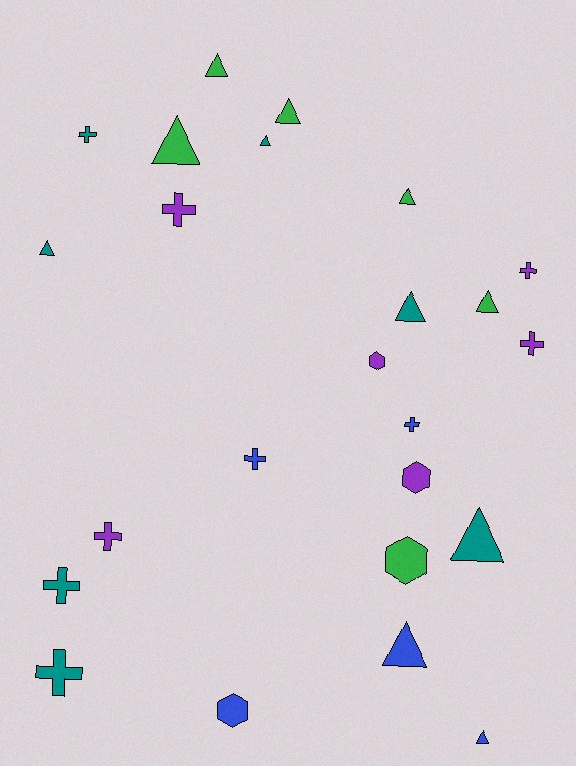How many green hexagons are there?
There is 1 green hexagon.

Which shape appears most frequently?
Triangle, with 11 objects.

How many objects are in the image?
There are 24 objects.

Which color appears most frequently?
Teal, with 7 objects.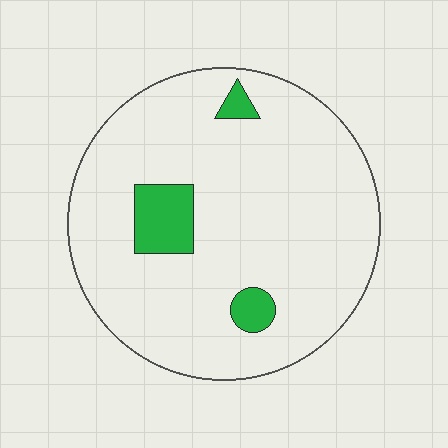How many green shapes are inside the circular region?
3.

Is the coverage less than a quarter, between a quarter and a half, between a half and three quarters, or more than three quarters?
Less than a quarter.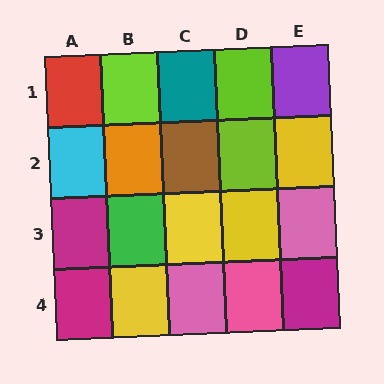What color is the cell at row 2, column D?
Lime.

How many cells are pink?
3 cells are pink.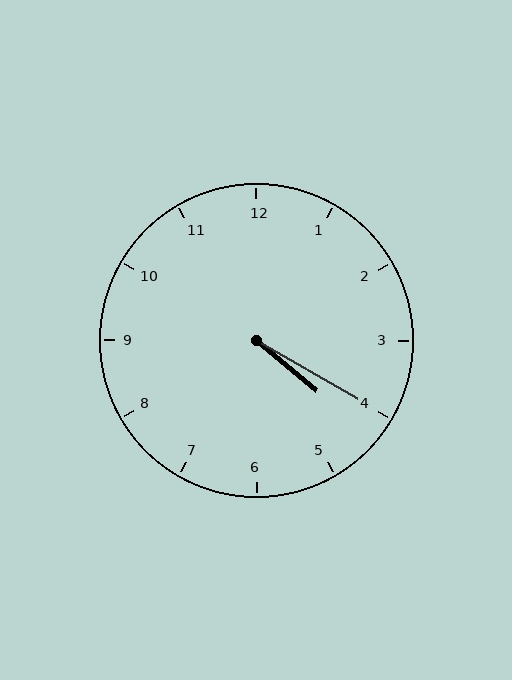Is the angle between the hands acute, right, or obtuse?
It is acute.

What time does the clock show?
4:20.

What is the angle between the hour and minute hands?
Approximately 10 degrees.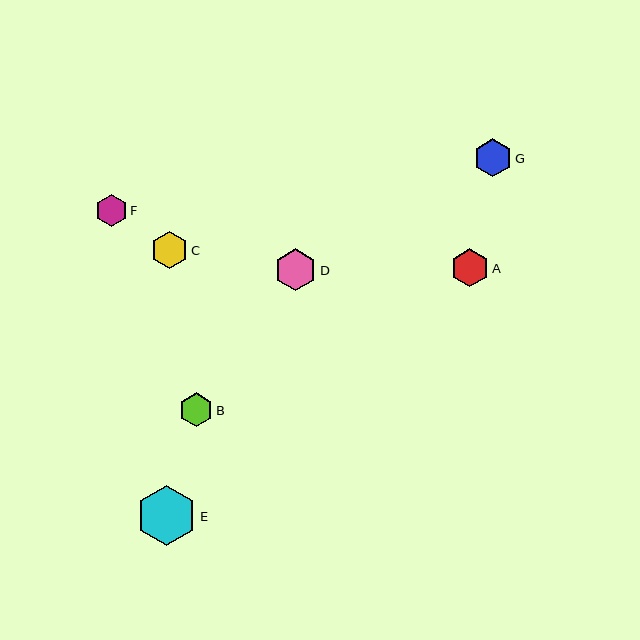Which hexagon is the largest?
Hexagon E is the largest with a size of approximately 60 pixels.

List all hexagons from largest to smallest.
From largest to smallest: E, D, A, G, C, B, F.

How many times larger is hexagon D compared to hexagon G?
Hexagon D is approximately 1.1 times the size of hexagon G.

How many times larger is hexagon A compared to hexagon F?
Hexagon A is approximately 1.2 times the size of hexagon F.